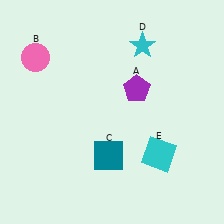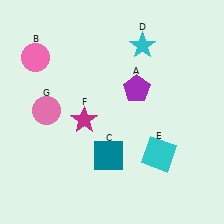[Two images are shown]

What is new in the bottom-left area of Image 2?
A magenta star (F) was added in the bottom-left area of Image 2.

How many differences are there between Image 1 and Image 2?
There are 2 differences between the two images.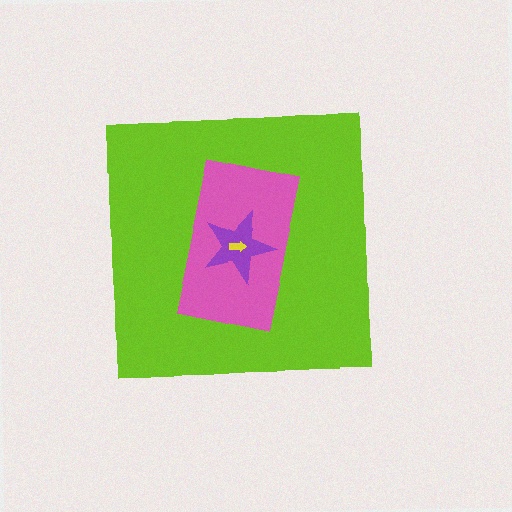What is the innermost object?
The yellow arrow.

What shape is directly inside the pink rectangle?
The purple star.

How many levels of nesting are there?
4.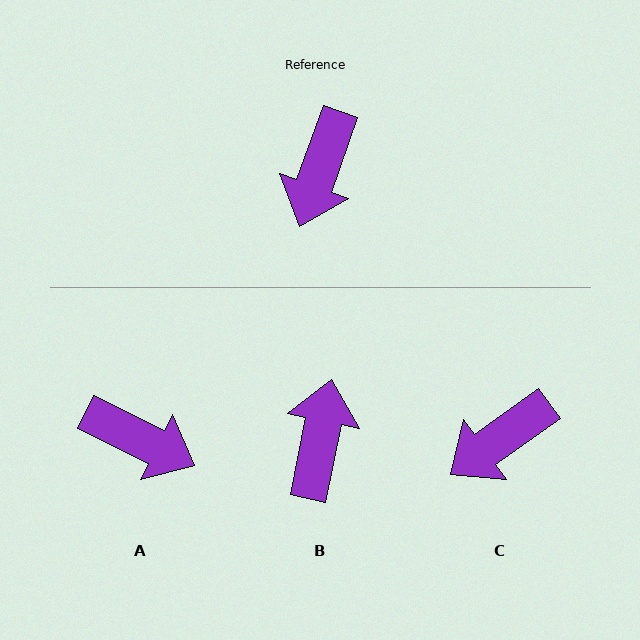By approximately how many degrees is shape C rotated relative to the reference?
Approximately 35 degrees clockwise.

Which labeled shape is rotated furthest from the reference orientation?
B, about 172 degrees away.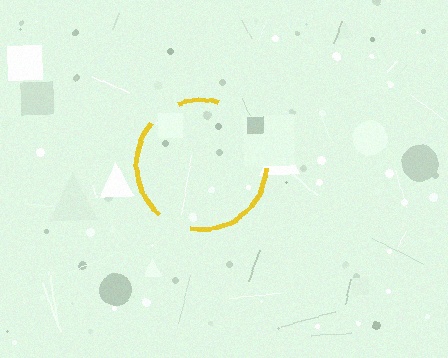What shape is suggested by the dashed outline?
The dashed outline suggests a circle.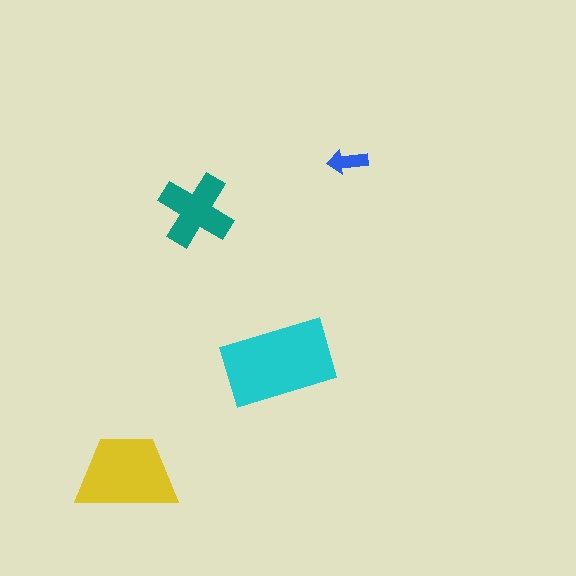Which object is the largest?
The cyan rectangle.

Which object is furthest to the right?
The blue arrow is rightmost.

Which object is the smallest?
The blue arrow.